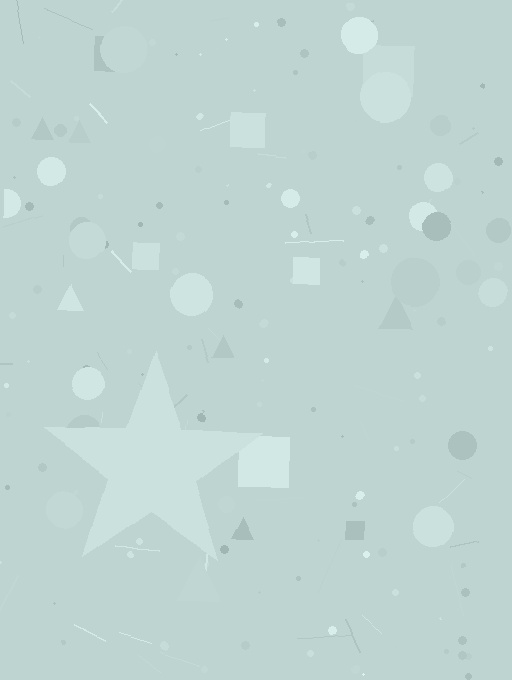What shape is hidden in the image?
A star is hidden in the image.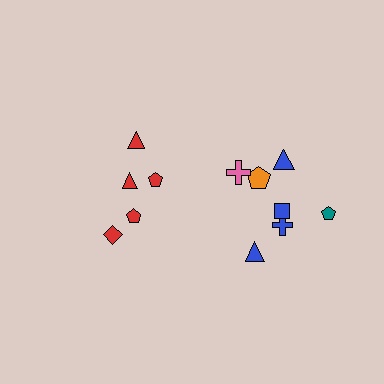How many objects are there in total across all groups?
There are 12 objects.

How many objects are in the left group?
There are 5 objects.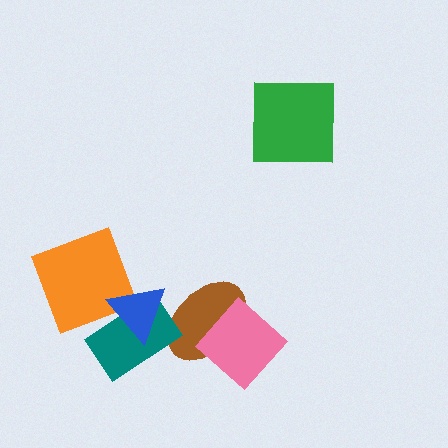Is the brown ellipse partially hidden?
Yes, it is partially covered by another shape.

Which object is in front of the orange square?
The blue triangle is in front of the orange square.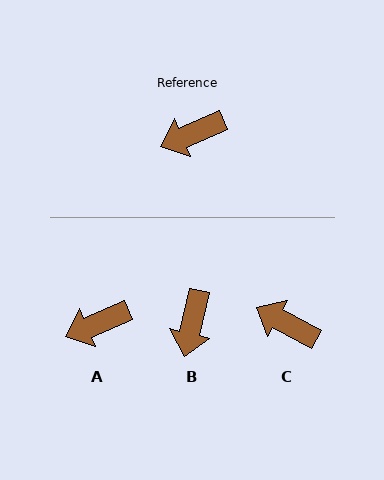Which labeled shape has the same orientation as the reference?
A.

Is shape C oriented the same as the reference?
No, it is off by about 51 degrees.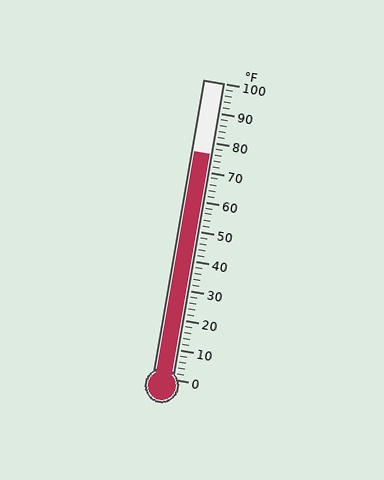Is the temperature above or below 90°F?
The temperature is below 90°F.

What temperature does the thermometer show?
The thermometer shows approximately 76°F.